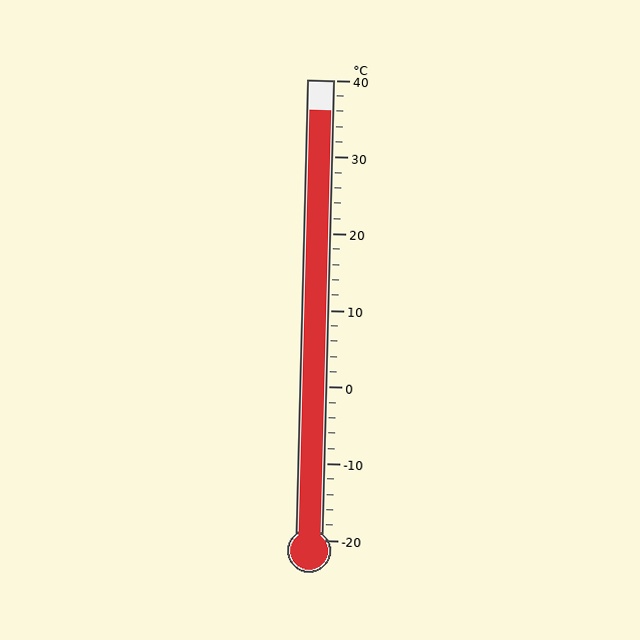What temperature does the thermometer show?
The thermometer shows approximately 36°C.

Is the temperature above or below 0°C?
The temperature is above 0°C.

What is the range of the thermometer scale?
The thermometer scale ranges from -20°C to 40°C.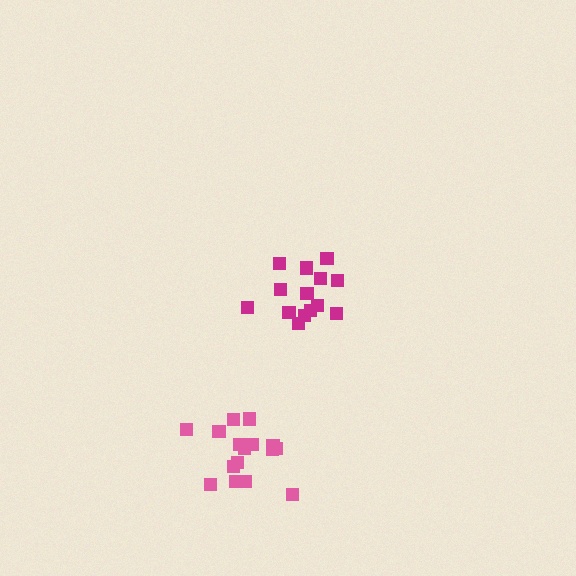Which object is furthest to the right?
The magenta cluster is rightmost.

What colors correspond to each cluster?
The clusters are colored: pink, magenta.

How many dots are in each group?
Group 1: 16 dots, Group 2: 14 dots (30 total).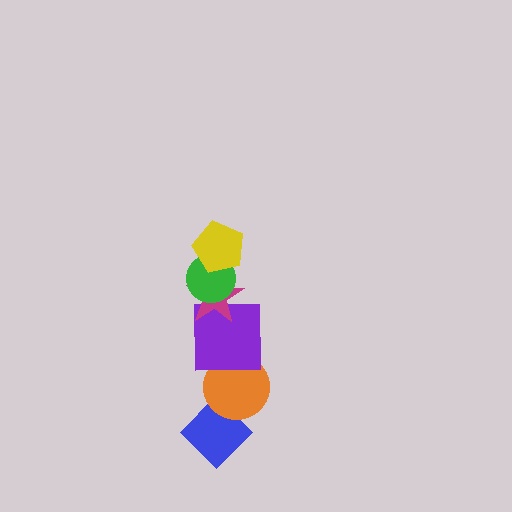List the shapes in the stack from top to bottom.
From top to bottom: the yellow pentagon, the green circle, the magenta star, the purple square, the orange circle, the blue diamond.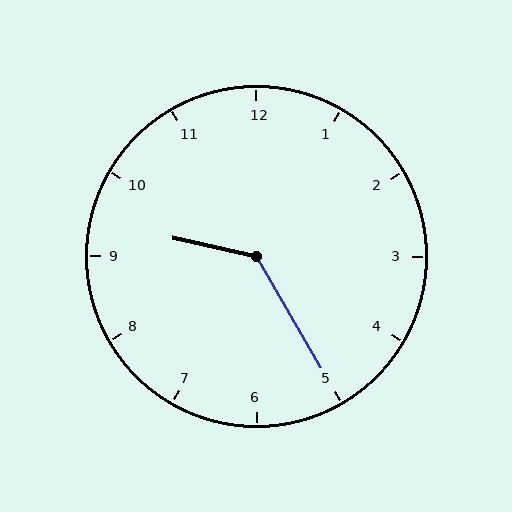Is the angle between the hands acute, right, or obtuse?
It is obtuse.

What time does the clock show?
9:25.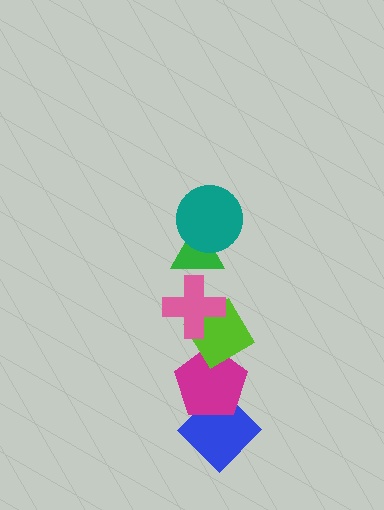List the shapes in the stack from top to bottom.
From top to bottom: the teal circle, the green triangle, the pink cross, the lime diamond, the magenta pentagon, the blue diamond.